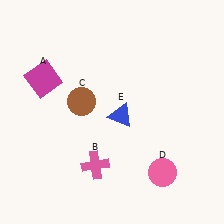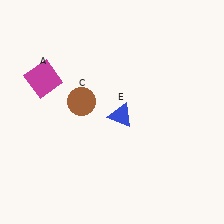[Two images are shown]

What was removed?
The pink cross (B), the pink circle (D) were removed in Image 2.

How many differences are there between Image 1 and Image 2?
There are 2 differences between the two images.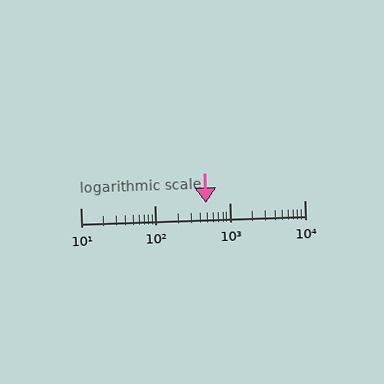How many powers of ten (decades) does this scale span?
The scale spans 3 decades, from 10 to 10000.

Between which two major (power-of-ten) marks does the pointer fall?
The pointer is between 100 and 1000.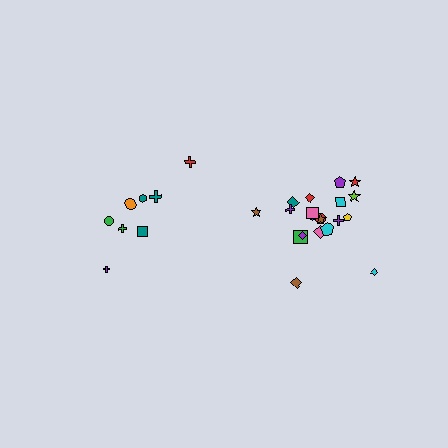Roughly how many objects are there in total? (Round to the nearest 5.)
Roughly 30 objects in total.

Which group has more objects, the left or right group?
The right group.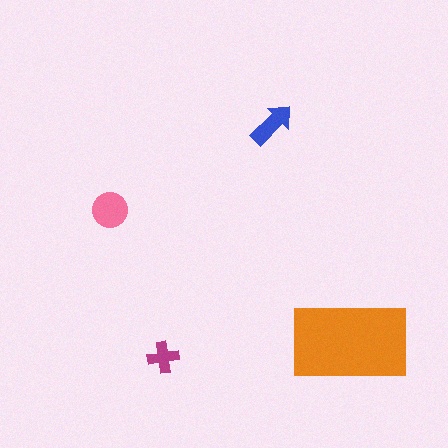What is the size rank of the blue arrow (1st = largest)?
3rd.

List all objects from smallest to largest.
The magenta cross, the blue arrow, the pink circle, the orange rectangle.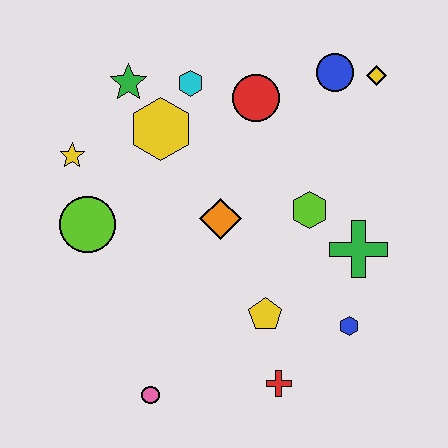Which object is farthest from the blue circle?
The pink circle is farthest from the blue circle.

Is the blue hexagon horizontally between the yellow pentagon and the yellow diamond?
Yes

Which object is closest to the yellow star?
The lime circle is closest to the yellow star.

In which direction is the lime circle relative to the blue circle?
The lime circle is to the left of the blue circle.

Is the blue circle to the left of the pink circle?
No